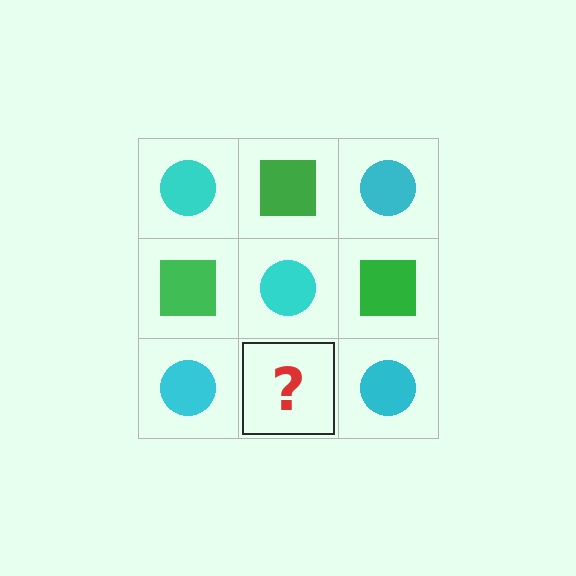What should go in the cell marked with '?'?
The missing cell should contain a green square.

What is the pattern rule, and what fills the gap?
The rule is that it alternates cyan circle and green square in a checkerboard pattern. The gap should be filled with a green square.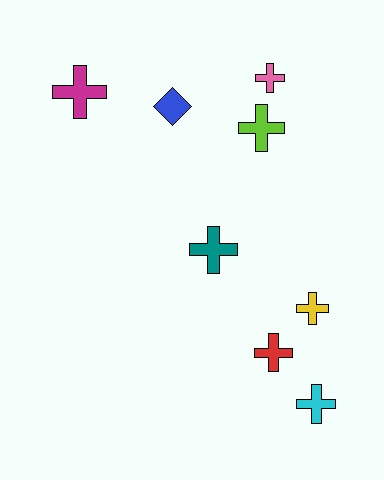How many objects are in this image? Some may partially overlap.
There are 8 objects.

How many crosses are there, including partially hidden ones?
There are 7 crosses.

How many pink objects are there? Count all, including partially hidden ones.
There is 1 pink object.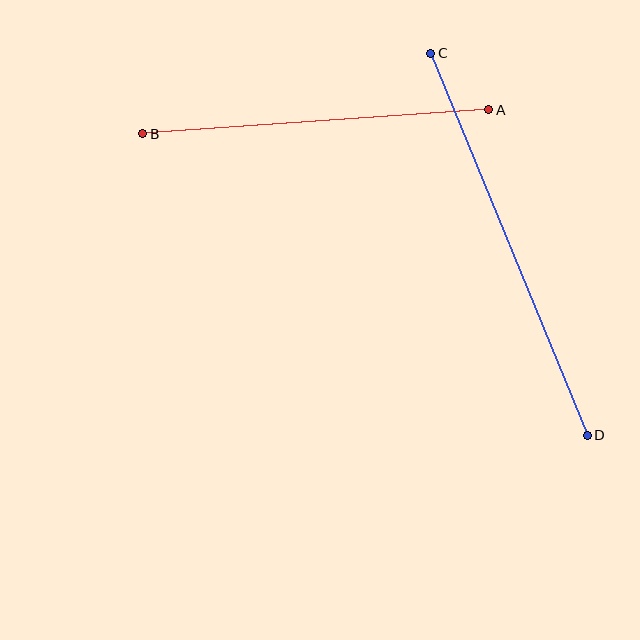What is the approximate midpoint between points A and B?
The midpoint is at approximately (316, 122) pixels.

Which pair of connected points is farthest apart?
Points C and D are farthest apart.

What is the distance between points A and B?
The distance is approximately 347 pixels.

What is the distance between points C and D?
The distance is approximately 413 pixels.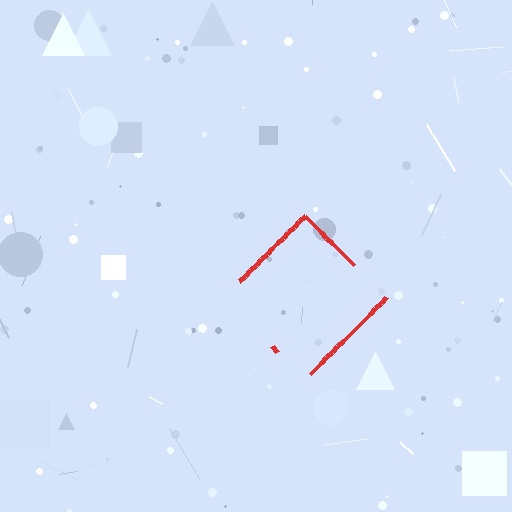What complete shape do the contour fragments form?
The contour fragments form a diamond.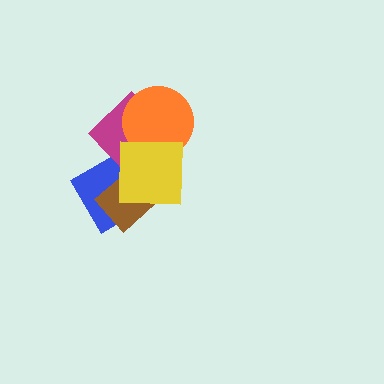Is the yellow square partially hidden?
No, no other shape covers it.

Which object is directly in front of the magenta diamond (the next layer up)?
The orange circle is directly in front of the magenta diamond.